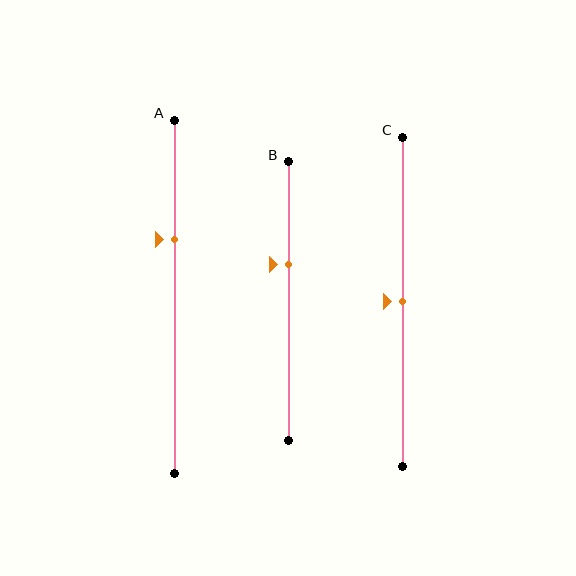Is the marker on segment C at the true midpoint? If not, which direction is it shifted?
Yes, the marker on segment C is at the true midpoint.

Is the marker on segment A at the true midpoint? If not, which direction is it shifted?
No, the marker on segment A is shifted upward by about 16% of the segment length.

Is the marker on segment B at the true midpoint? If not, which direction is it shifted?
No, the marker on segment B is shifted upward by about 13% of the segment length.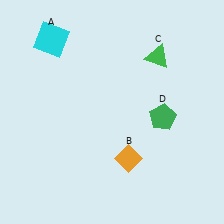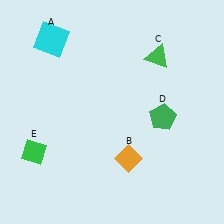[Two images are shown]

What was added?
A green diamond (E) was added in Image 2.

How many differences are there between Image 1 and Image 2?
There is 1 difference between the two images.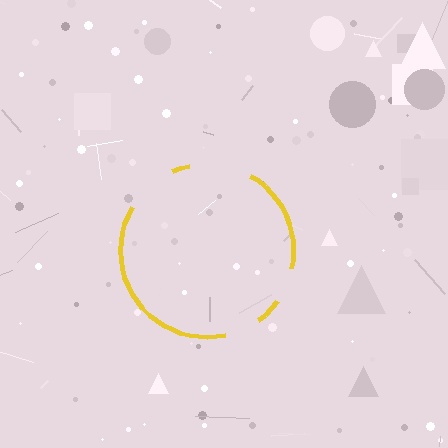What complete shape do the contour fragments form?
The contour fragments form a circle.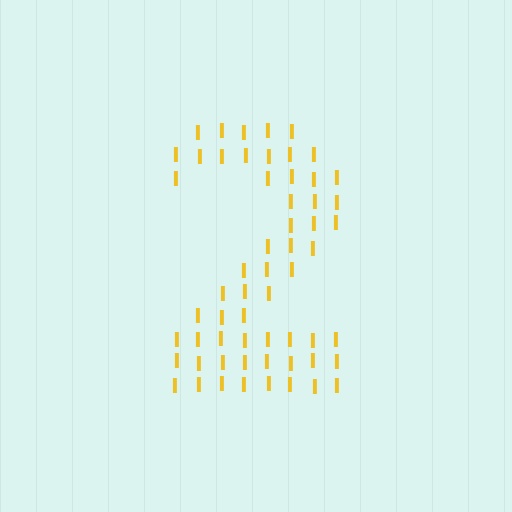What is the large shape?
The large shape is the digit 2.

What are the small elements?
The small elements are letter I's.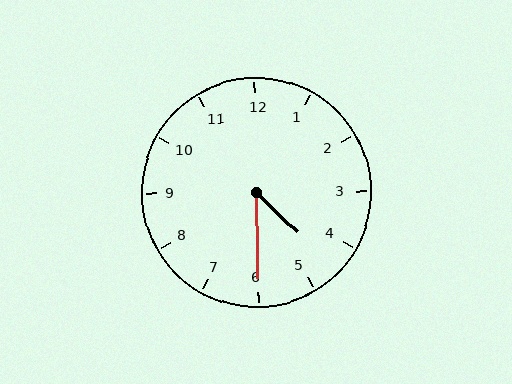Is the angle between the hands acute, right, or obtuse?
It is acute.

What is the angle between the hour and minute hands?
Approximately 45 degrees.